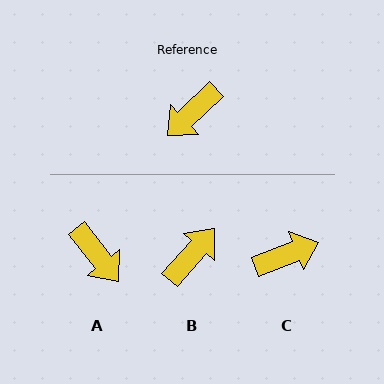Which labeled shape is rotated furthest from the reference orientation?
B, about 175 degrees away.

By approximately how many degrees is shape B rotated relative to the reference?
Approximately 175 degrees clockwise.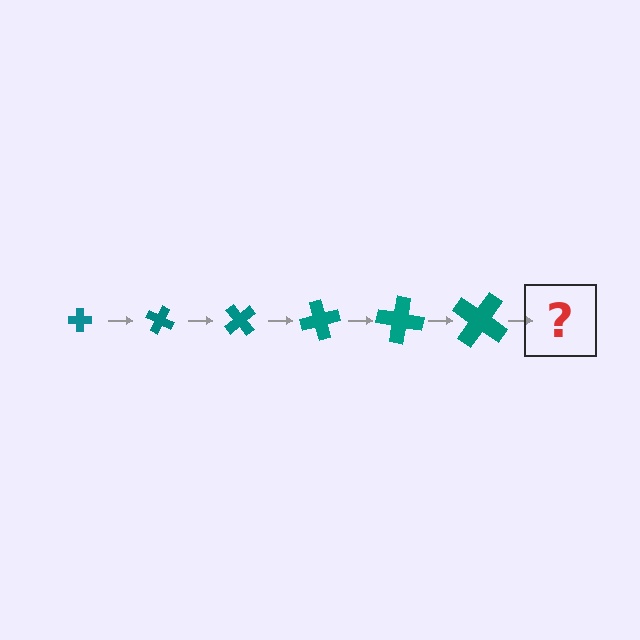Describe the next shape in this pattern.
It should be a cross, larger than the previous one and rotated 150 degrees from the start.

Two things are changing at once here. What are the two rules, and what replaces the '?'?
The two rules are that the cross grows larger each step and it rotates 25 degrees each step. The '?' should be a cross, larger than the previous one and rotated 150 degrees from the start.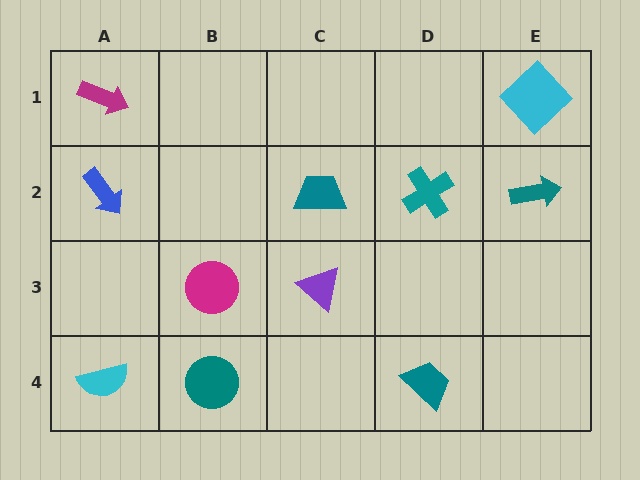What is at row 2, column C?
A teal trapezoid.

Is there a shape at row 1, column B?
No, that cell is empty.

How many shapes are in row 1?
2 shapes.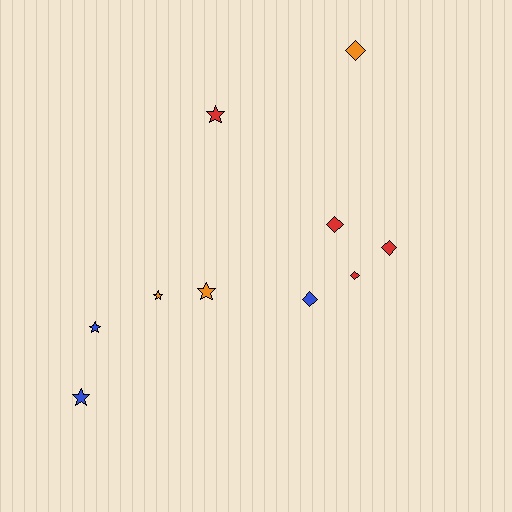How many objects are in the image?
There are 10 objects.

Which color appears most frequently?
Red, with 4 objects.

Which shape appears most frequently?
Diamond, with 5 objects.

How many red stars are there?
There is 1 red star.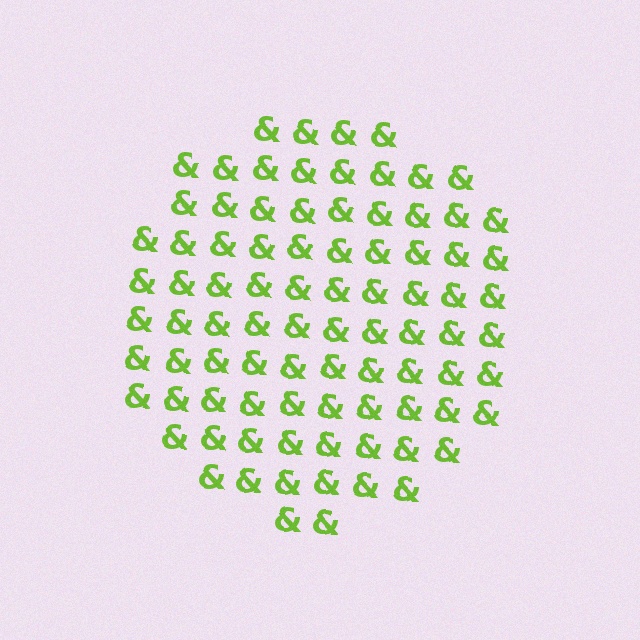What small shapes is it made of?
It is made of small ampersands.